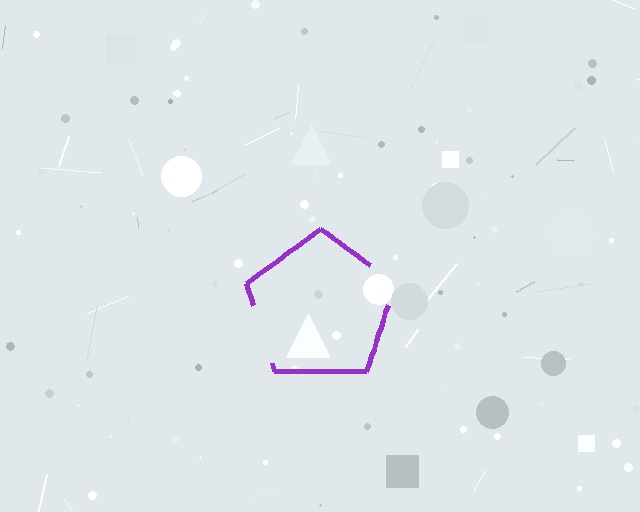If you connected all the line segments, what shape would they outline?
They would outline a pentagon.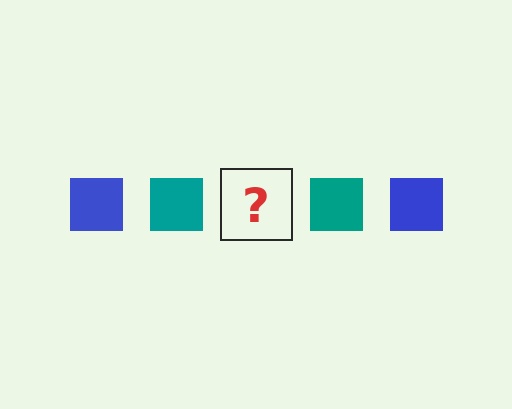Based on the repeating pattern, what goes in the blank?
The blank should be a blue square.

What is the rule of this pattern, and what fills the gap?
The rule is that the pattern cycles through blue, teal squares. The gap should be filled with a blue square.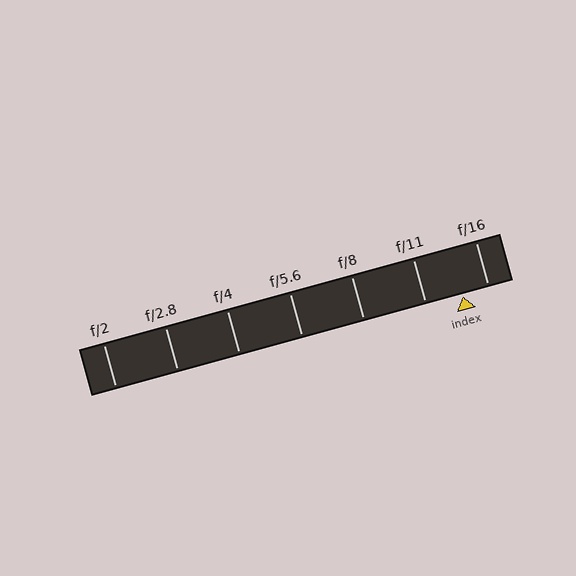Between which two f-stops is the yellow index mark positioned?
The index mark is between f/11 and f/16.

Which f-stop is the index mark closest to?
The index mark is closest to f/16.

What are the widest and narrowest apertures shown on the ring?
The widest aperture shown is f/2 and the narrowest is f/16.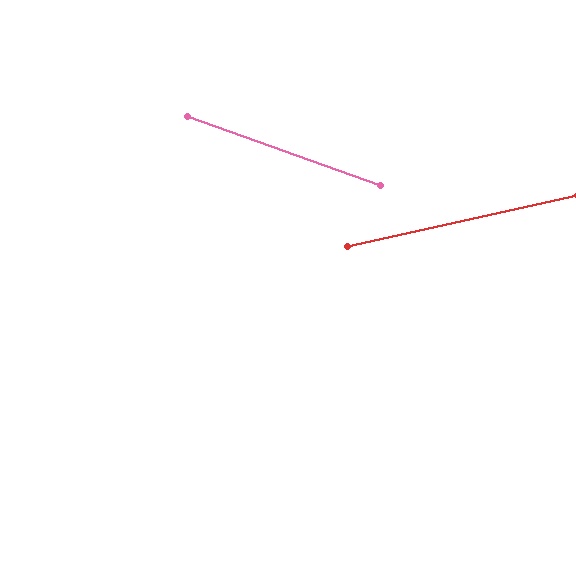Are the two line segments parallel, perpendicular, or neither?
Neither parallel nor perpendicular — they differ by about 32°.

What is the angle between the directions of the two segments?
Approximately 32 degrees.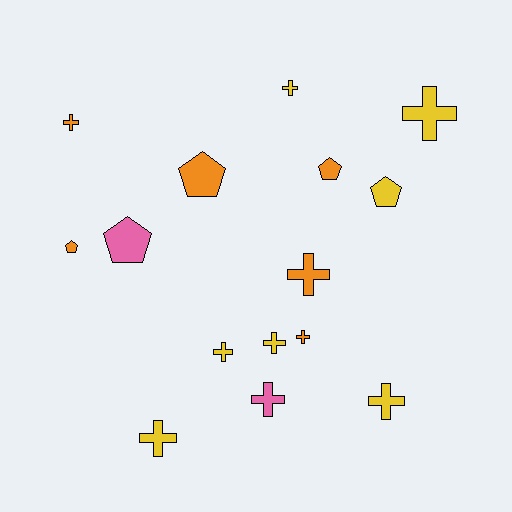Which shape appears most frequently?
Cross, with 10 objects.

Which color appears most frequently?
Yellow, with 7 objects.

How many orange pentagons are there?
There are 3 orange pentagons.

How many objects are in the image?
There are 15 objects.